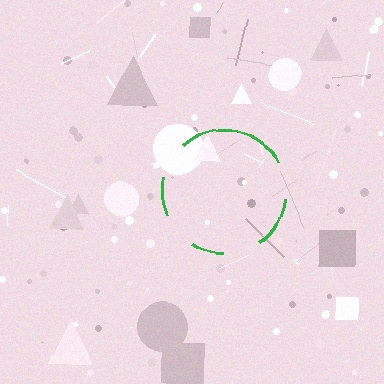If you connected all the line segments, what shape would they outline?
They would outline a circle.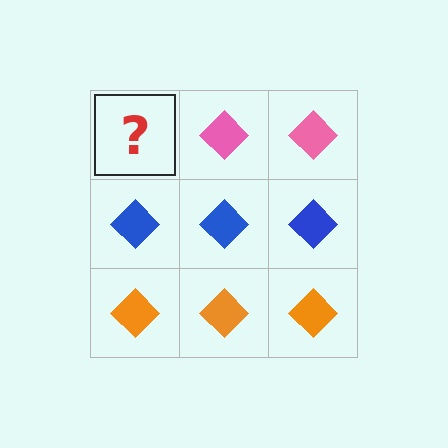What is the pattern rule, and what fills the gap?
The rule is that each row has a consistent color. The gap should be filled with a pink diamond.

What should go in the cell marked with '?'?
The missing cell should contain a pink diamond.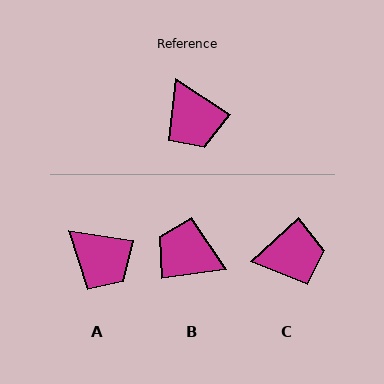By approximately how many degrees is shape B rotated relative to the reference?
Approximately 139 degrees clockwise.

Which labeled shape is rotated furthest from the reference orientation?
B, about 139 degrees away.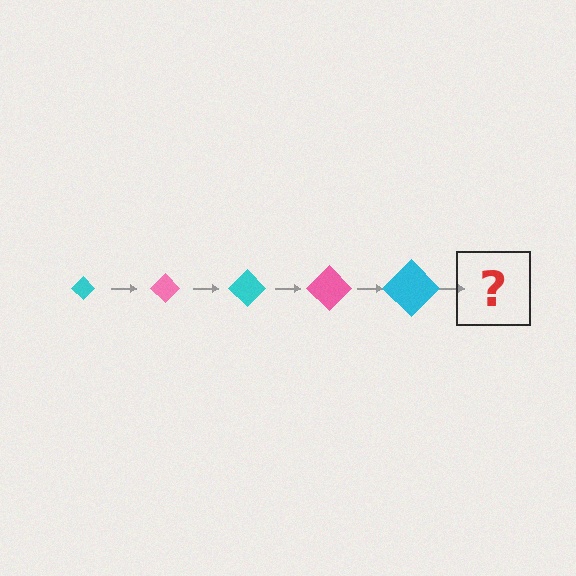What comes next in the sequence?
The next element should be a pink diamond, larger than the previous one.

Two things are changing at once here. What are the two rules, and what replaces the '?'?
The two rules are that the diamond grows larger each step and the color cycles through cyan and pink. The '?' should be a pink diamond, larger than the previous one.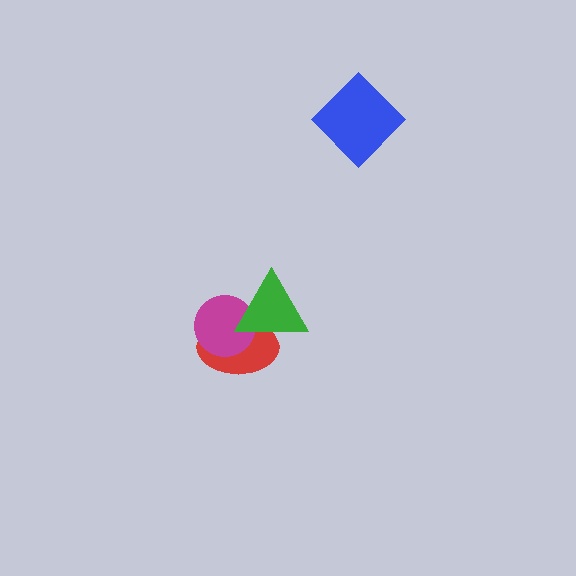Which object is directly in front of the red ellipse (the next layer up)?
The magenta circle is directly in front of the red ellipse.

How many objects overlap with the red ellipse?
2 objects overlap with the red ellipse.